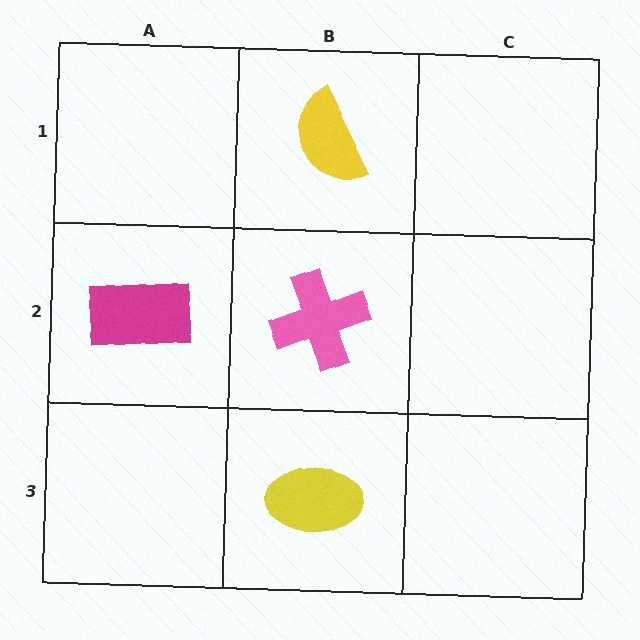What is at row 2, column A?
A magenta rectangle.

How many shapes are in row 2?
2 shapes.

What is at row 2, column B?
A pink cross.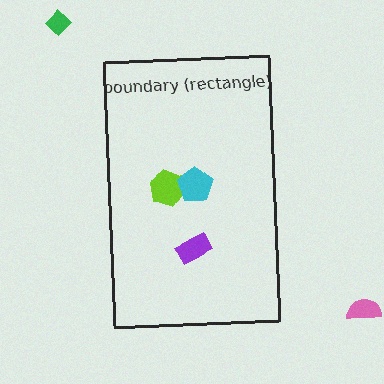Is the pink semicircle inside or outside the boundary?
Outside.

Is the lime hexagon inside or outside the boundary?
Inside.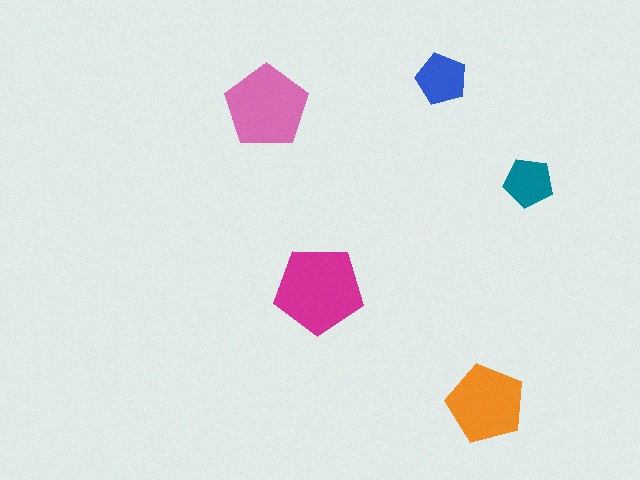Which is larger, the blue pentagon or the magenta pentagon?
The magenta one.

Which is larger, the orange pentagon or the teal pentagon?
The orange one.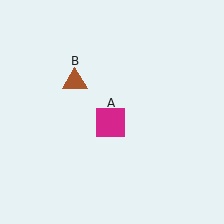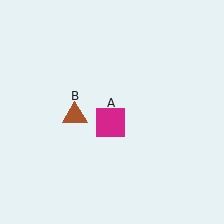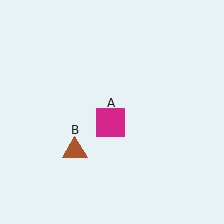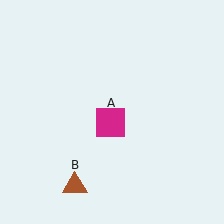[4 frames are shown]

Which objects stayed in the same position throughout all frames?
Magenta square (object A) remained stationary.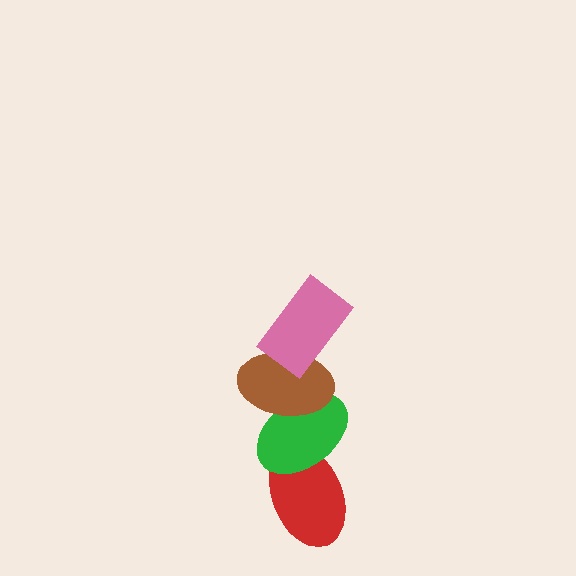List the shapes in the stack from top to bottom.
From top to bottom: the pink rectangle, the brown ellipse, the green ellipse, the red ellipse.